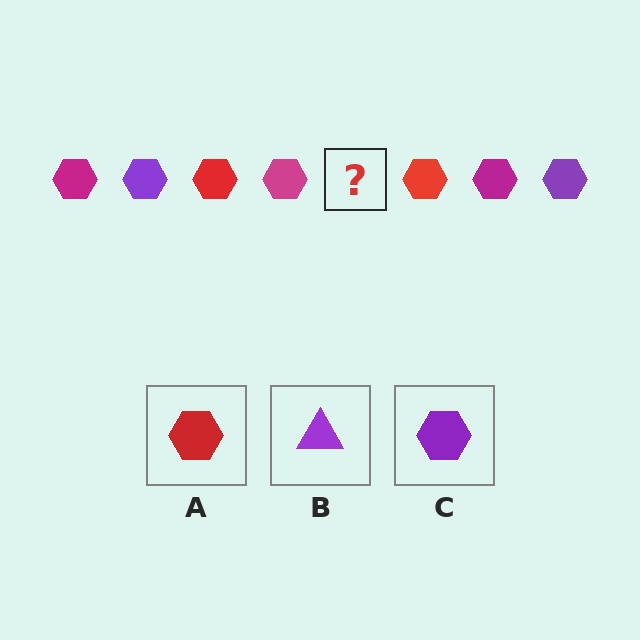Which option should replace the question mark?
Option C.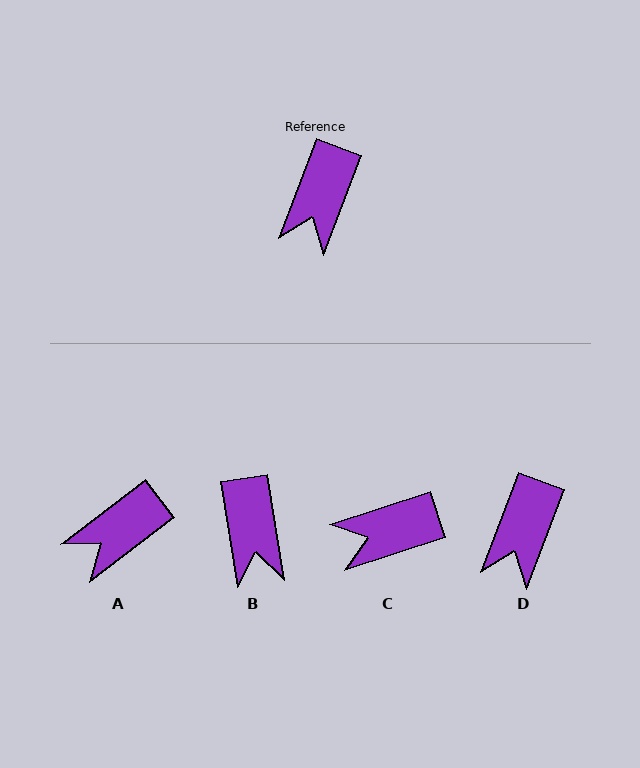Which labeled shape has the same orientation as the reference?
D.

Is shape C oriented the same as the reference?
No, it is off by about 51 degrees.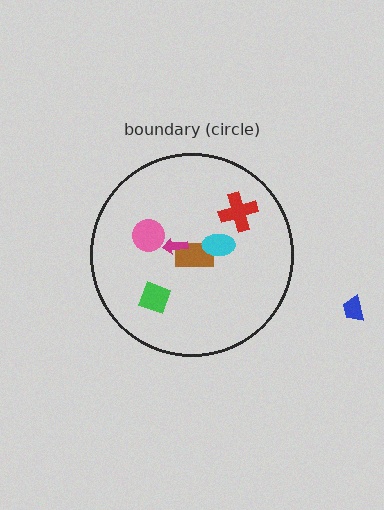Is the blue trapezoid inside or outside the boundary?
Outside.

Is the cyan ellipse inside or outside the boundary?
Inside.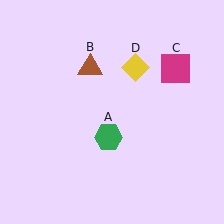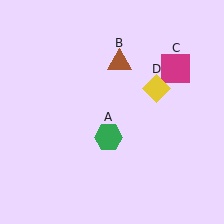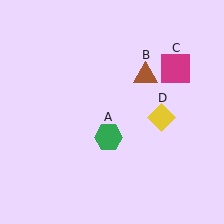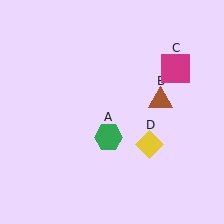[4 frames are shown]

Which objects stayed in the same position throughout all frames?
Green hexagon (object A) and magenta square (object C) remained stationary.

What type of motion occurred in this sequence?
The brown triangle (object B), yellow diamond (object D) rotated clockwise around the center of the scene.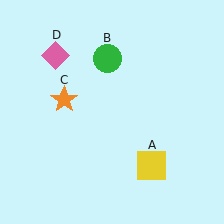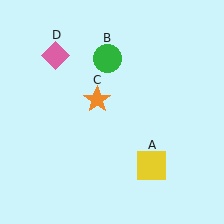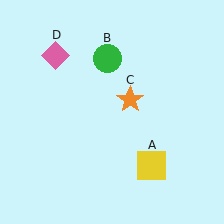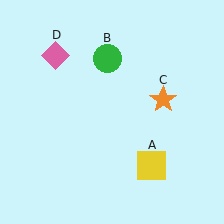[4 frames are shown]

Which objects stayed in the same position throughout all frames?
Yellow square (object A) and green circle (object B) and pink diamond (object D) remained stationary.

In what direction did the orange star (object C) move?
The orange star (object C) moved right.